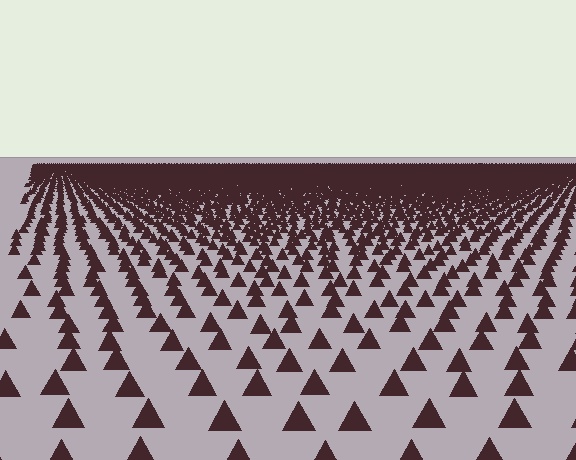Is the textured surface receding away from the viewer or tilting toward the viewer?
The surface is receding away from the viewer. Texture elements get smaller and denser toward the top.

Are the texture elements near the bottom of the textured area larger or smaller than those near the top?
Larger. Near the bottom, elements are closer to the viewer and appear at a bigger on-screen size.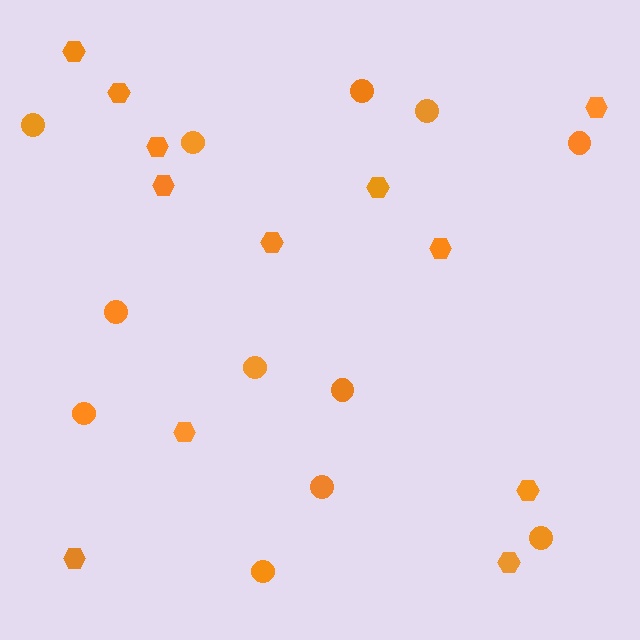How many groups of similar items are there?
There are 2 groups: one group of circles (12) and one group of hexagons (12).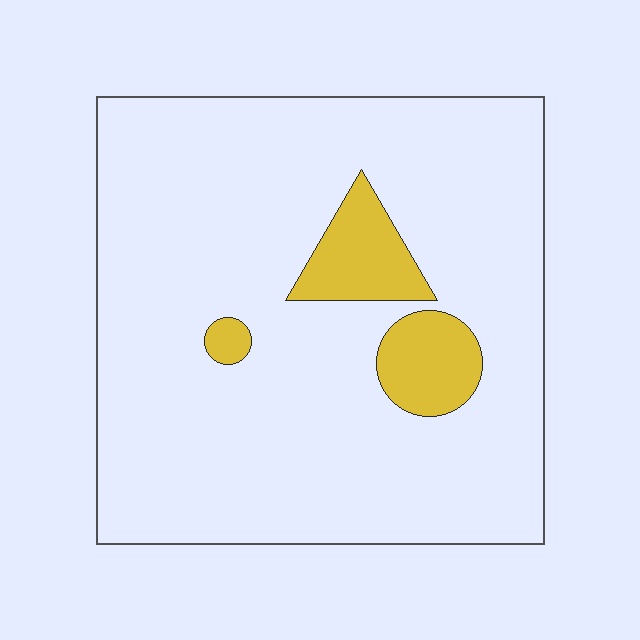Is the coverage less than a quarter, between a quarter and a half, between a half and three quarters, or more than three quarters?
Less than a quarter.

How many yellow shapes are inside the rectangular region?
3.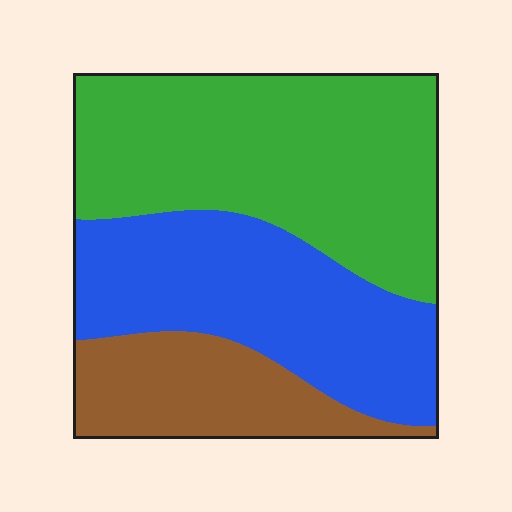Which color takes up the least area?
Brown, at roughly 20%.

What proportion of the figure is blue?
Blue takes up about one third (1/3) of the figure.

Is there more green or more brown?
Green.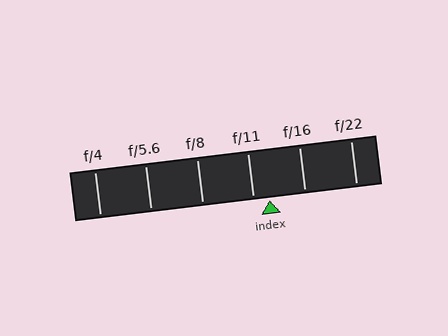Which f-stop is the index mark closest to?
The index mark is closest to f/11.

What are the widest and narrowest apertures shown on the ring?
The widest aperture shown is f/4 and the narrowest is f/22.